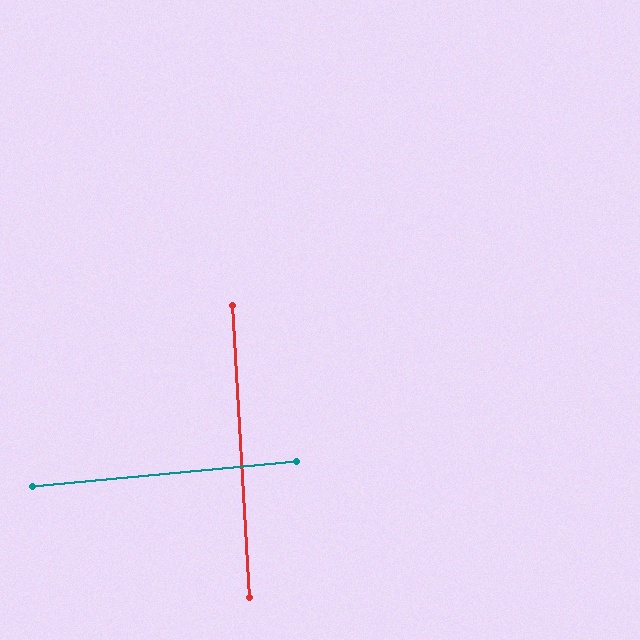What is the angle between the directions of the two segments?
Approximately 88 degrees.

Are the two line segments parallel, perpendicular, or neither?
Perpendicular — they meet at approximately 88°.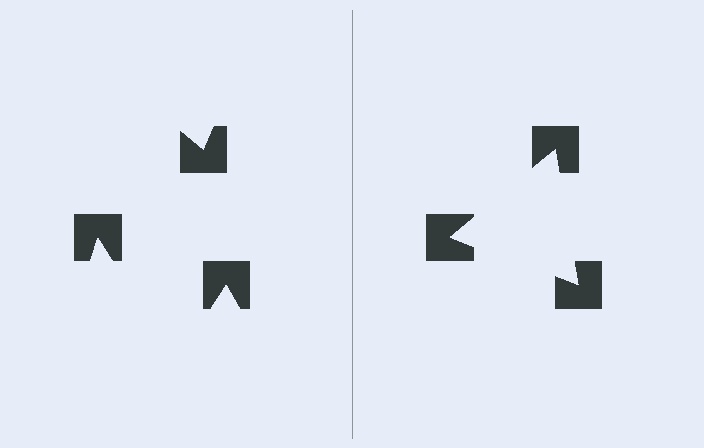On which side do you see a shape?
An illusory triangle appears on the right side. On the left side the wedge cuts are rotated, so no coherent shape forms.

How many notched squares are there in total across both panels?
6 — 3 on each side.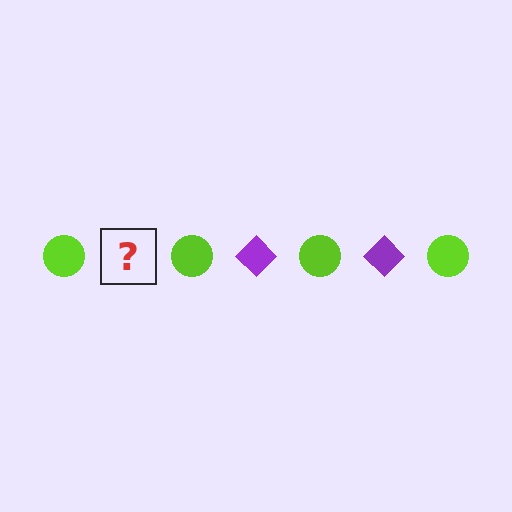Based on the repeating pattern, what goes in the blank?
The blank should be a purple diamond.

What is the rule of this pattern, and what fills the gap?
The rule is that the pattern alternates between lime circle and purple diamond. The gap should be filled with a purple diamond.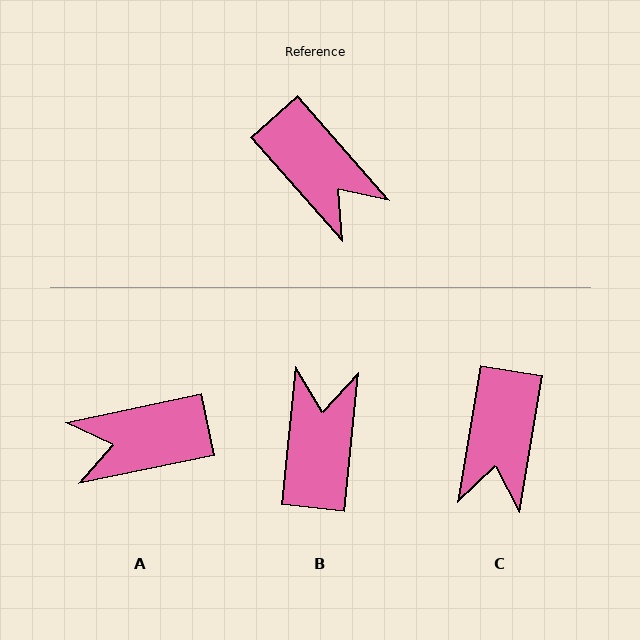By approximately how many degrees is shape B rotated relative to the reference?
Approximately 133 degrees counter-clockwise.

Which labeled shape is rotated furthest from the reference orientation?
B, about 133 degrees away.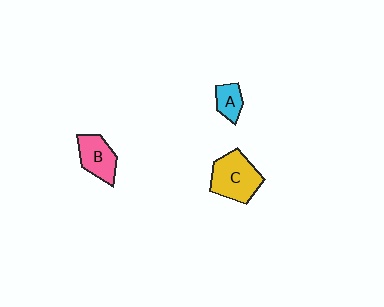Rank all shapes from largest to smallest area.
From largest to smallest: C (yellow), B (pink), A (cyan).